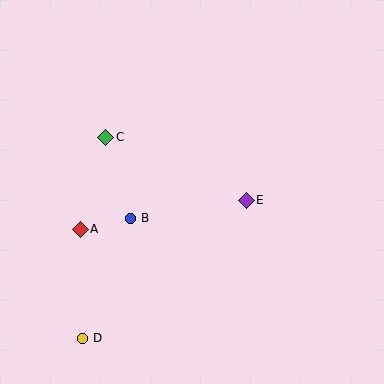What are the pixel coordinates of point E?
Point E is at (246, 200).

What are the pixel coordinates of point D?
Point D is at (83, 338).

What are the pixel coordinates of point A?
Point A is at (80, 229).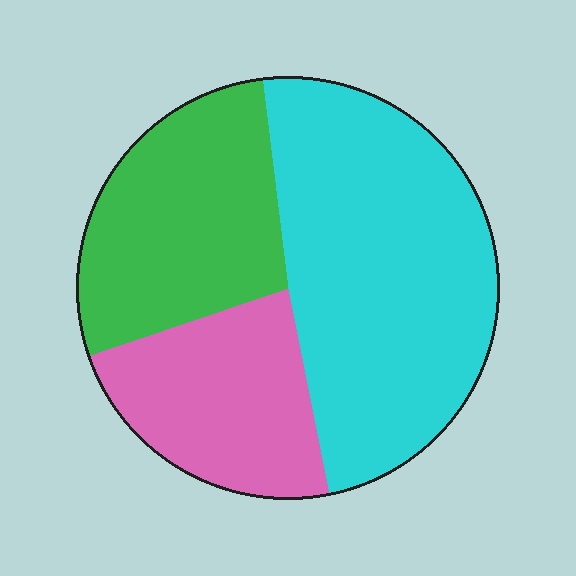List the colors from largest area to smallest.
From largest to smallest: cyan, green, pink.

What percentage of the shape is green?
Green takes up between a quarter and a half of the shape.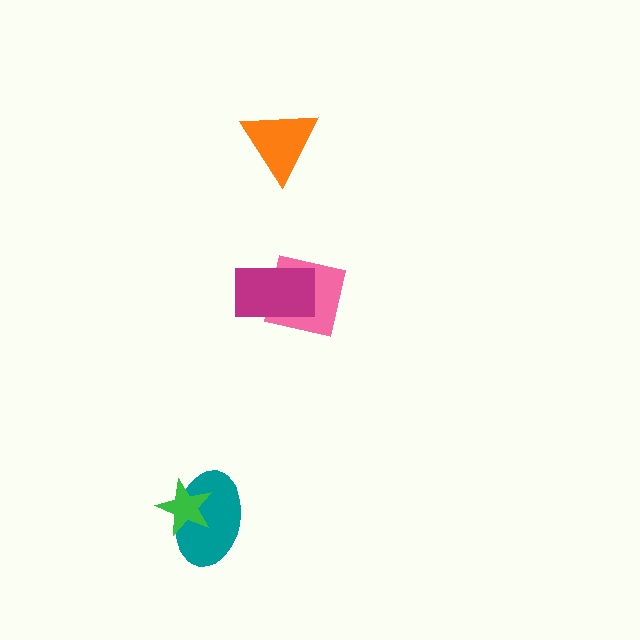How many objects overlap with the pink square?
1 object overlaps with the pink square.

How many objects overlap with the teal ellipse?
1 object overlaps with the teal ellipse.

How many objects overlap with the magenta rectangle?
1 object overlaps with the magenta rectangle.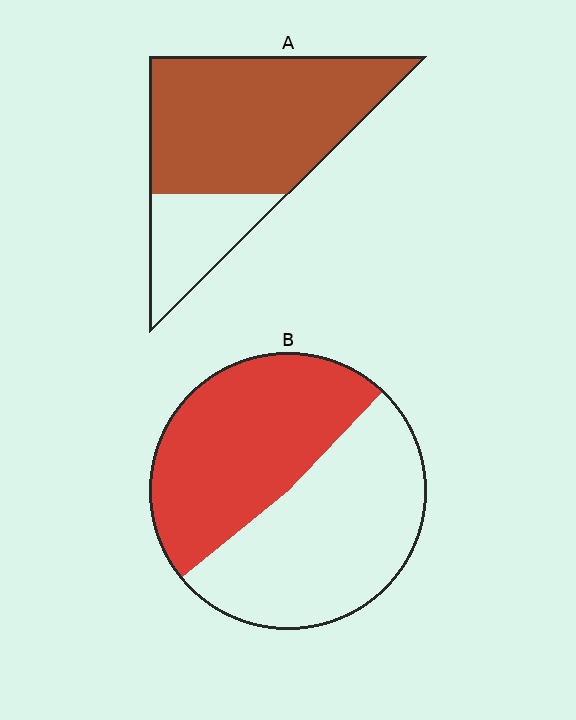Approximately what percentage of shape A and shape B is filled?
A is approximately 75% and B is approximately 50%.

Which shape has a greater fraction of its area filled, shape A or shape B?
Shape A.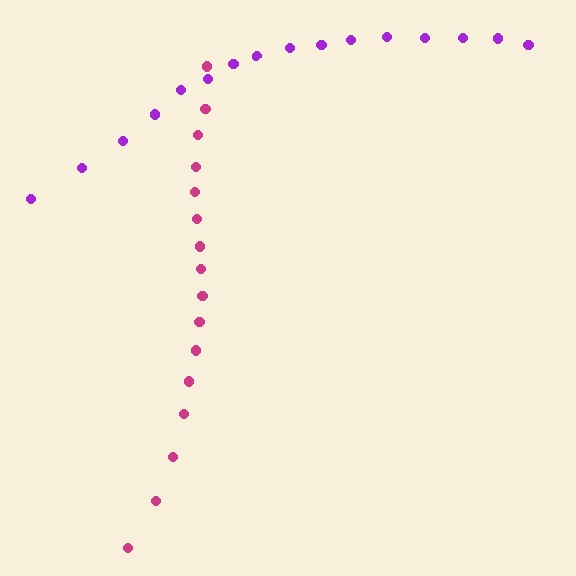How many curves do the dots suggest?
There are 2 distinct paths.